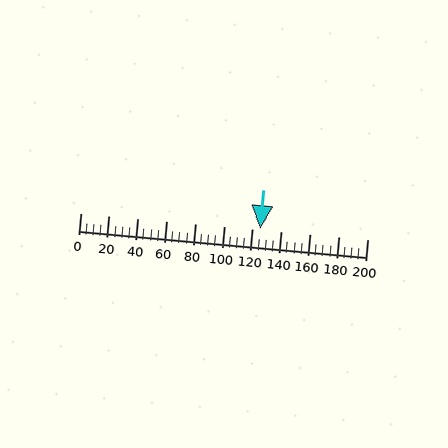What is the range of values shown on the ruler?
The ruler shows values from 0 to 200.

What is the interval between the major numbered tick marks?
The major tick marks are spaced 20 units apart.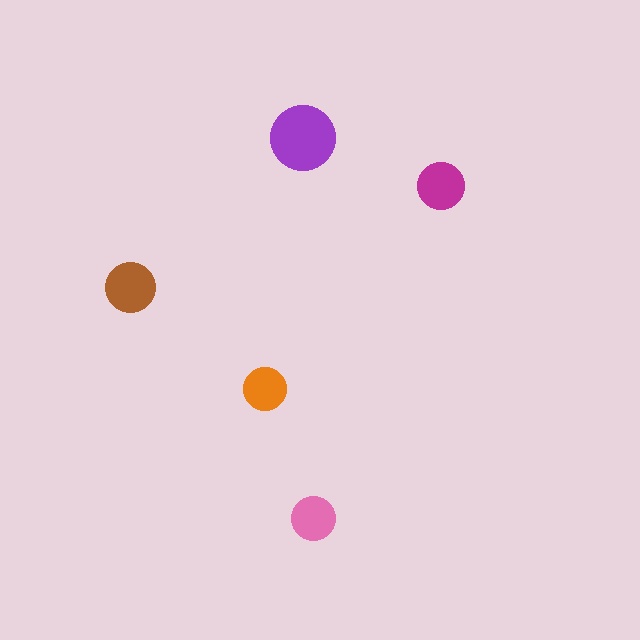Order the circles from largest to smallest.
the purple one, the brown one, the magenta one, the pink one, the orange one.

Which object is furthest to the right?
The magenta circle is rightmost.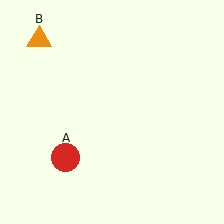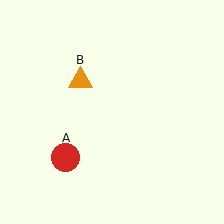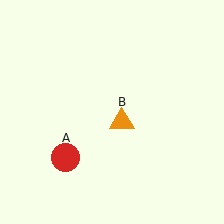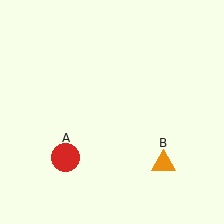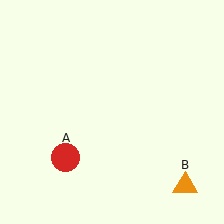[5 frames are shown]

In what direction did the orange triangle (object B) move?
The orange triangle (object B) moved down and to the right.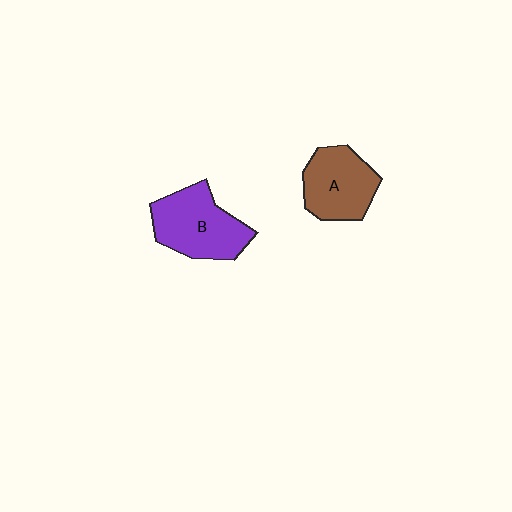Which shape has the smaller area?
Shape A (brown).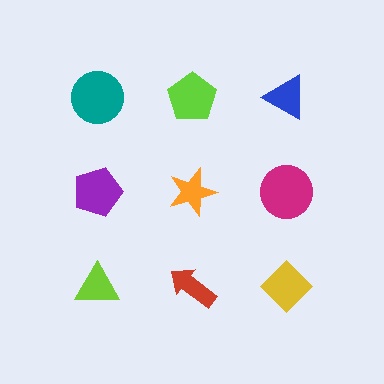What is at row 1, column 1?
A teal circle.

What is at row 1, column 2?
A lime pentagon.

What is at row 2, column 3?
A magenta circle.